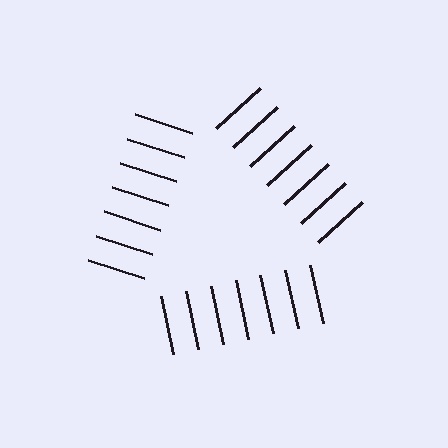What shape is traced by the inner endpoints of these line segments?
An illusory triangle — the line segments terminate on its edges but no continuous stroke is drawn.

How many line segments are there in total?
21 — 7 along each of the 3 edges.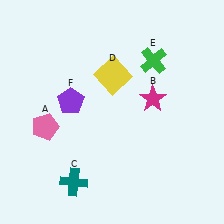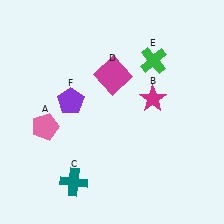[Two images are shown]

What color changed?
The square (D) changed from yellow in Image 1 to magenta in Image 2.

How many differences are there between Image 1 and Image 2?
There is 1 difference between the two images.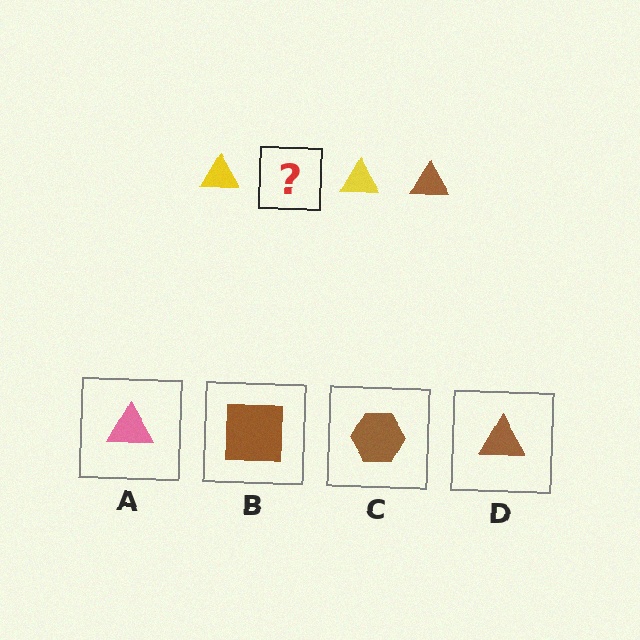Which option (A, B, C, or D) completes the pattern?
D.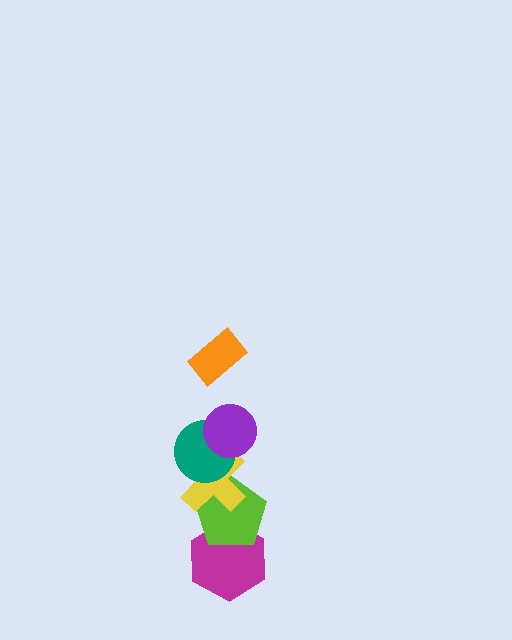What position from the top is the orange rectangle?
The orange rectangle is 1st from the top.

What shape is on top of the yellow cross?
The teal circle is on top of the yellow cross.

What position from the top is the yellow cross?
The yellow cross is 4th from the top.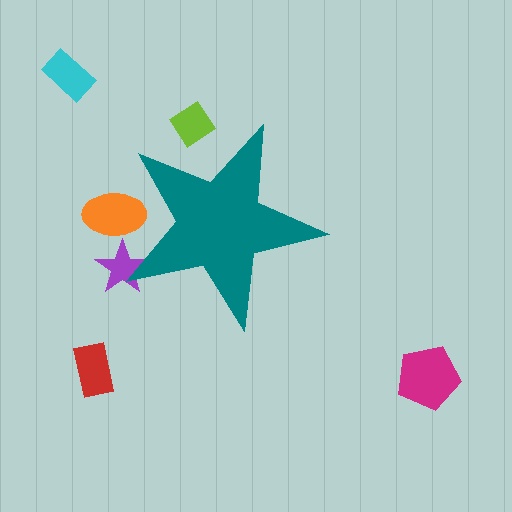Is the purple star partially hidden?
Yes, the purple star is partially hidden behind the teal star.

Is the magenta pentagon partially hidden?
No, the magenta pentagon is fully visible.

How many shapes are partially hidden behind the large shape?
3 shapes are partially hidden.